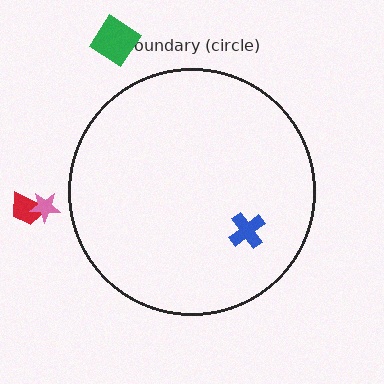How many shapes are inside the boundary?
1 inside, 3 outside.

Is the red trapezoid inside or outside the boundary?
Outside.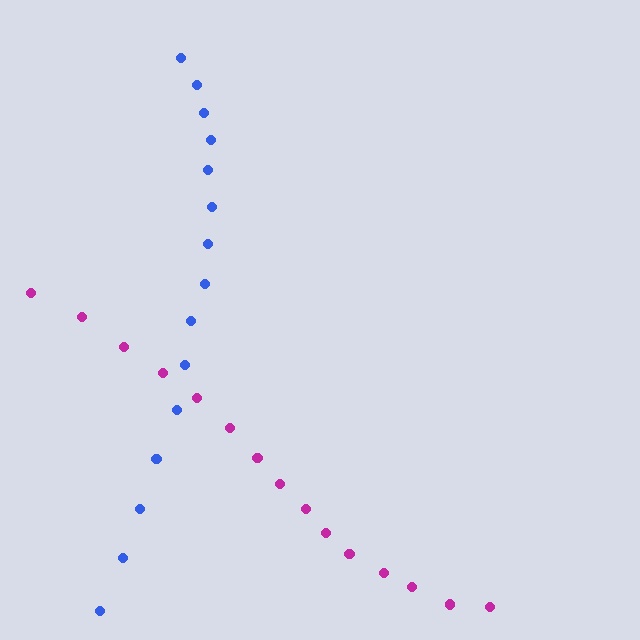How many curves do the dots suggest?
There are 2 distinct paths.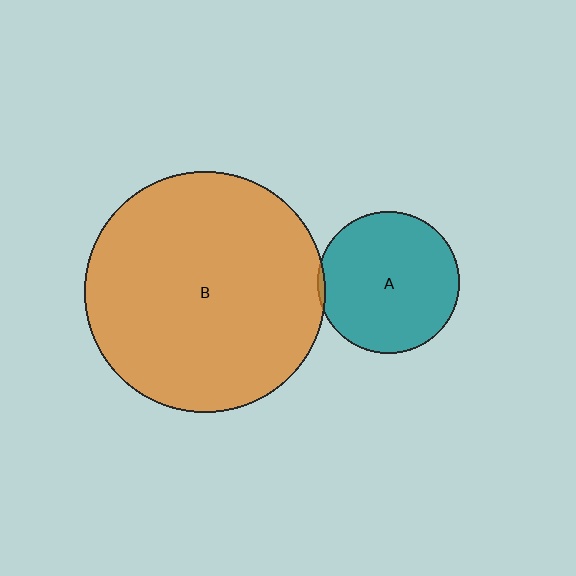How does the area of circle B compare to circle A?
Approximately 2.9 times.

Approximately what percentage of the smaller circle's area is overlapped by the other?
Approximately 5%.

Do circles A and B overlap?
Yes.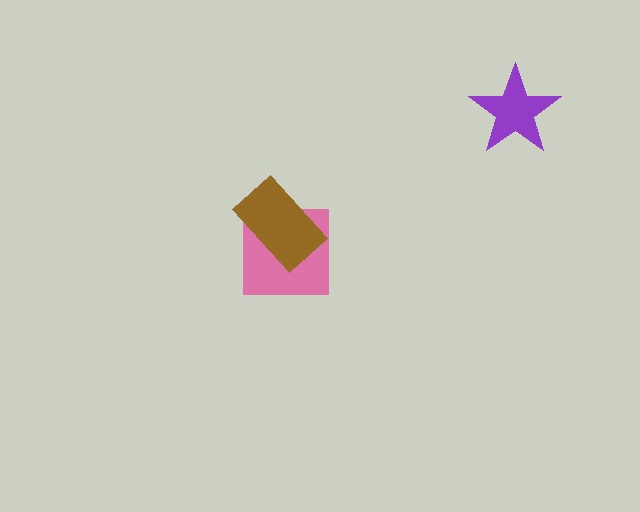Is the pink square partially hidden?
Yes, it is partially covered by another shape.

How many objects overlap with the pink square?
1 object overlaps with the pink square.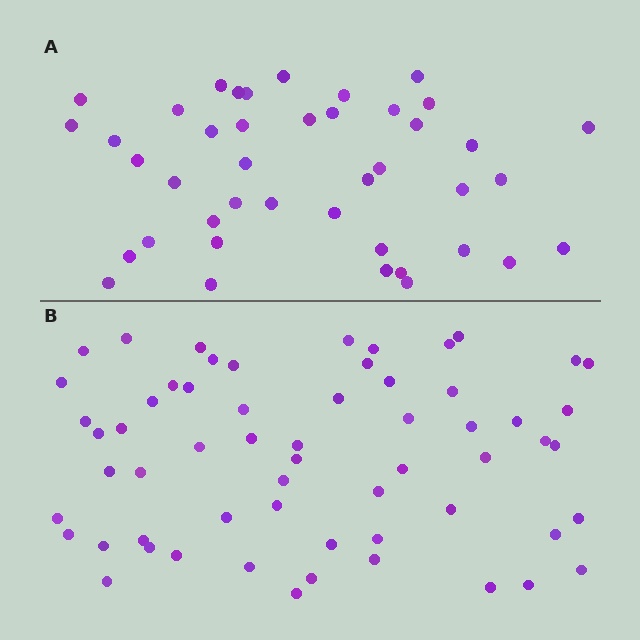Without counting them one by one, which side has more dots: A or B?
Region B (the bottom region) has more dots.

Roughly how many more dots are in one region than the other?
Region B has approximately 20 more dots than region A.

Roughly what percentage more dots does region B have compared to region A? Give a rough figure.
About 45% more.